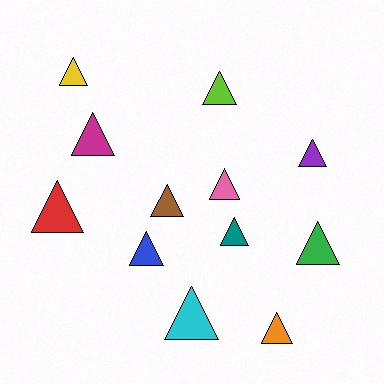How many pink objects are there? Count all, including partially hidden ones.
There is 1 pink object.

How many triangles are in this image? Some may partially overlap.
There are 12 triangles.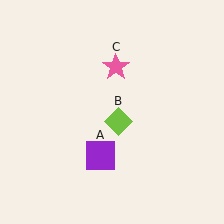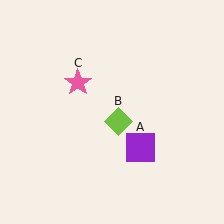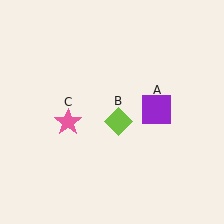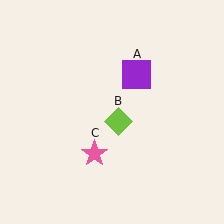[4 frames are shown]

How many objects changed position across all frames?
2 objects changed position: purple square (object A), pink star (object C).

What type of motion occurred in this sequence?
The purple square (object A), pink star (object C) rotated counterclockwise around the center of the scene.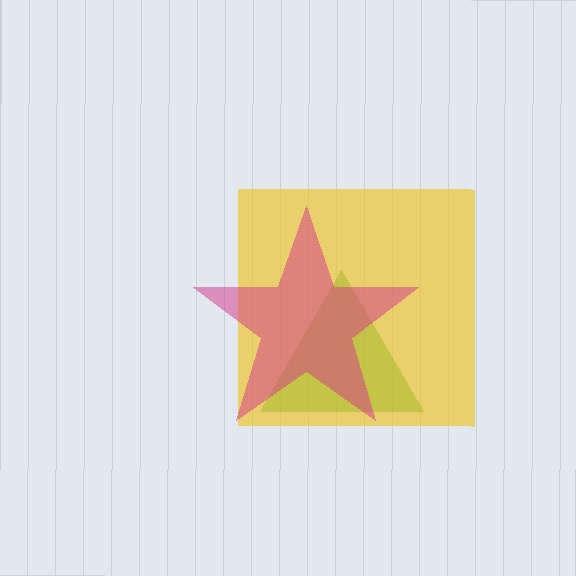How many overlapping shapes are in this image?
There are 3 overlapping shapes in the image.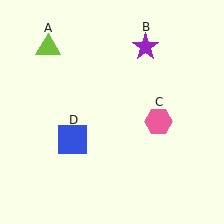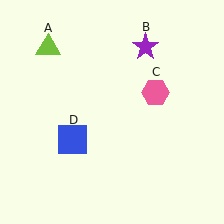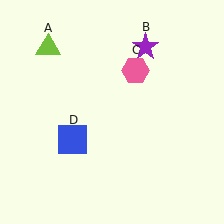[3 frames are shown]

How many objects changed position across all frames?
1 object changed position: pink hexagon (object C).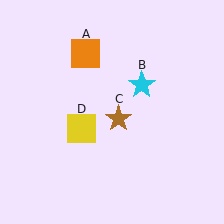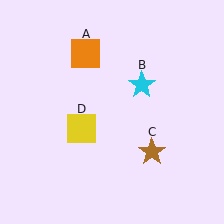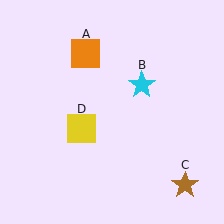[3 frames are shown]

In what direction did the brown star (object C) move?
The brown star (object C) moved down and to the right.